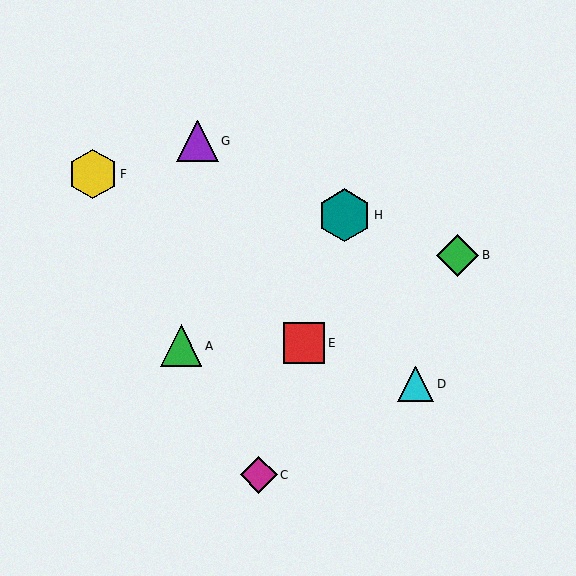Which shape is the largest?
The teal hexagon (labeled H) is the largest.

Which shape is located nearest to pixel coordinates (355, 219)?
The teal hexagon (labeled H) at (345, 215) is nearest to that location.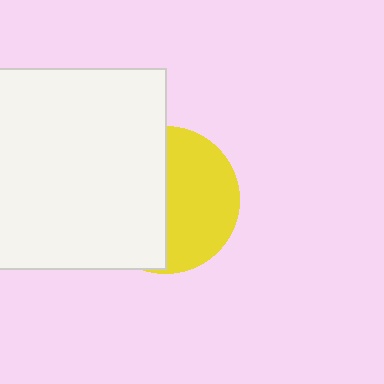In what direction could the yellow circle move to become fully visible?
The yellow circle could move right. That would shift it out from behind the white square entirely.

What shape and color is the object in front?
The object in front is a white square.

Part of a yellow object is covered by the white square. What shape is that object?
It is a circle.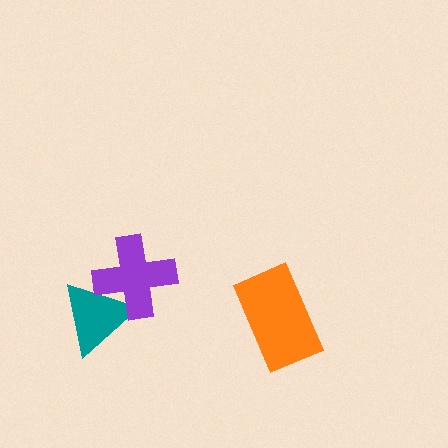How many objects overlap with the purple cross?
1 object overlaps with the purple cross.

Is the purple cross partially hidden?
No, no other shape covers it.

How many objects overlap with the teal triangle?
1 object overlaps with the teal triangle.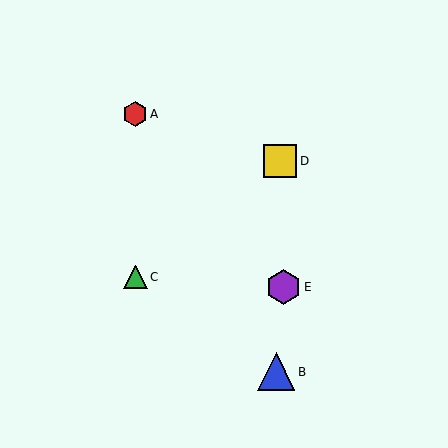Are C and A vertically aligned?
Yes, both are at x≈135.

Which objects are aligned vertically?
Objects A, C are aligned vertically.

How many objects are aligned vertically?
2 objects (A, C) are aligned vertically.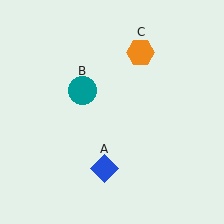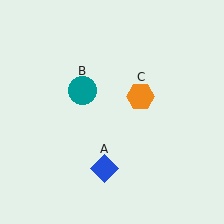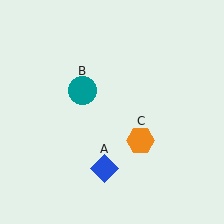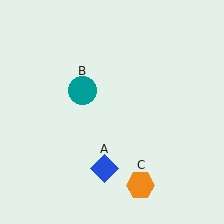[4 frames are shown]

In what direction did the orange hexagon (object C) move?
The orange hexagon (object C) moved down.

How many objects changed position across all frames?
1 object changed position: orange hexagon (object C).